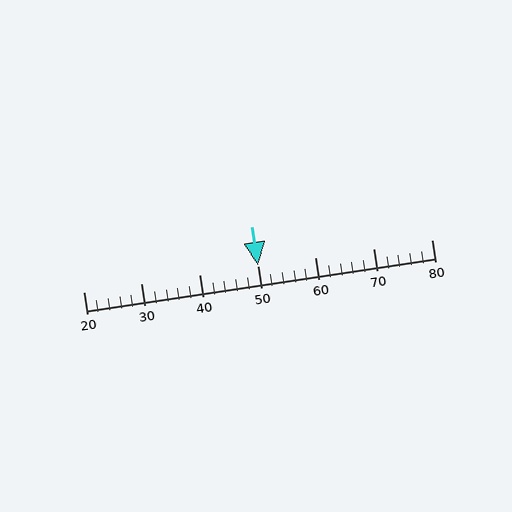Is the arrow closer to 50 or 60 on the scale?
The arrow is closer to 50.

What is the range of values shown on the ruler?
The ruler shows values from 20 to 80.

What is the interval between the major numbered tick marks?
The major tick marks are spaced 10 units apart.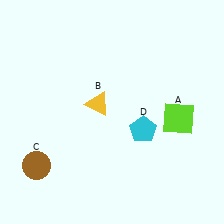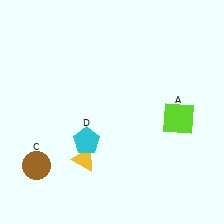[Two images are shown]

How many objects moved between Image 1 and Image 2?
2 objects moved between the two images.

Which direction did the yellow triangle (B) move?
The yellow triangle (B) moved down.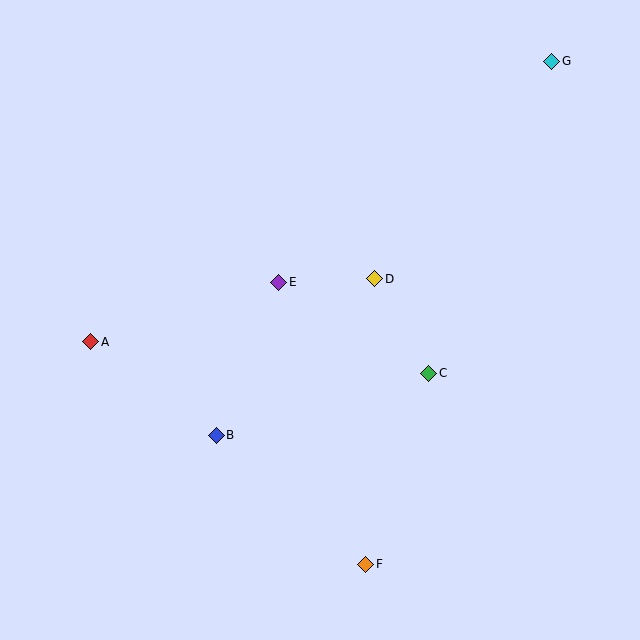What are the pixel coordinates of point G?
Point G is at (552, 61).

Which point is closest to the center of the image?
Point E at (279, 282) is closest to the center.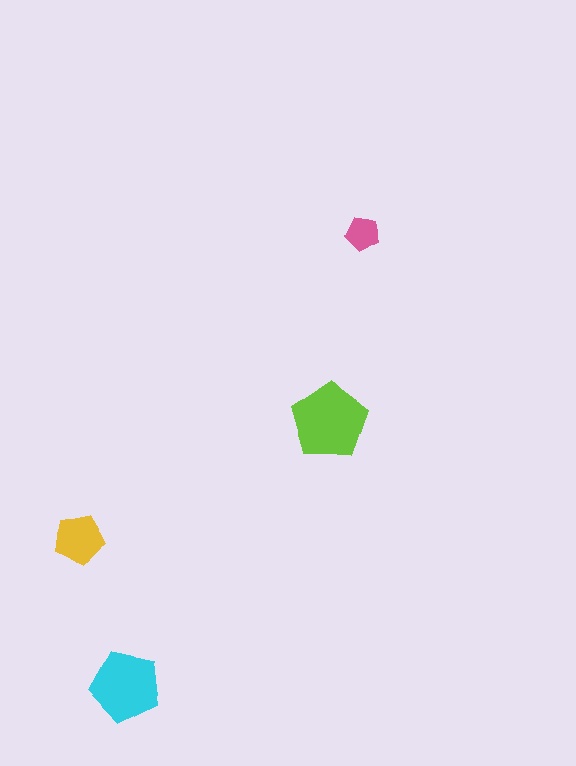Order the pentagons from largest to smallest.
the lime one, the cyan one, the yellow one, the pink one.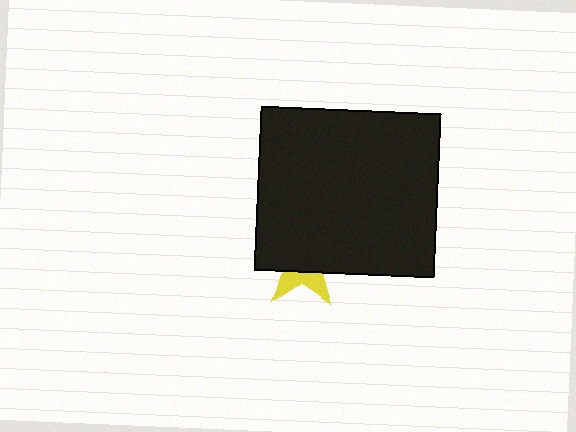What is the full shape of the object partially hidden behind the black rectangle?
The partially hidden object is a yellow star.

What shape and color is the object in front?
The object in front is a black rectangle.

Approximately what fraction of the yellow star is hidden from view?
Roughly 68% of the yellow star is hidden behind the black rectangle.